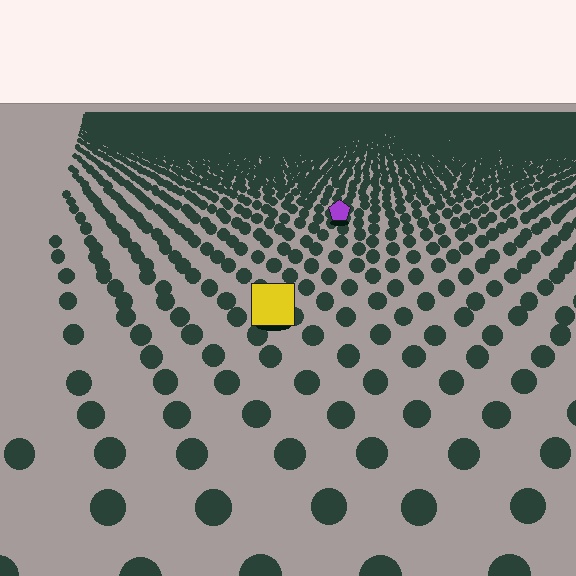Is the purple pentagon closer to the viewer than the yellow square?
No. The yellow square is closer — you can tell from the texture gradient: the ground texture is coarser near it.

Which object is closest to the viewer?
The yellow square is closest. The texture marks near it are larger and more spread out.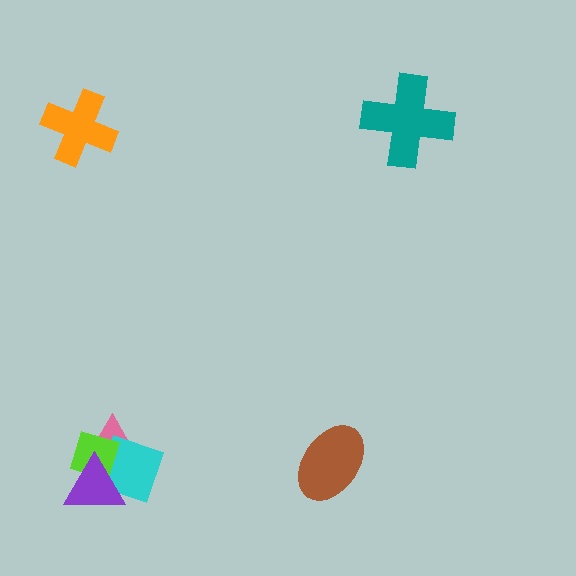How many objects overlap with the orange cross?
0 objects overlap with the orange cross.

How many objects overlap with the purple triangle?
3 objects overlap with the purple triangle.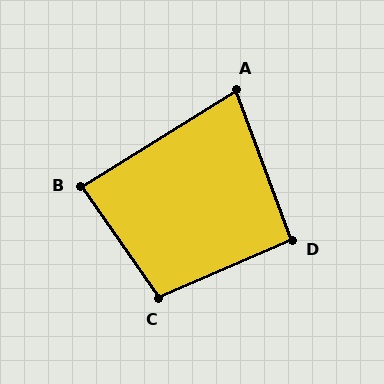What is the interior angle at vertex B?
Approximately 87 degrees (approximately right).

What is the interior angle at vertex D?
Approximately 93 degrees (approximately right).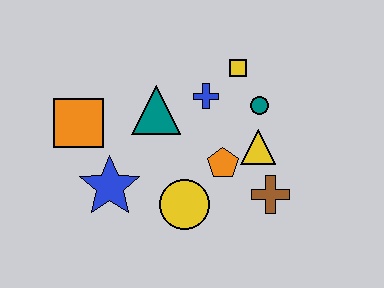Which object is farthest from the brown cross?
The orange square is farthest from the brown cross.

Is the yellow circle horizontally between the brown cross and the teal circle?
No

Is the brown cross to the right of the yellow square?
Yes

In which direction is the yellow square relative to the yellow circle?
The yellow square is above the yellow circle.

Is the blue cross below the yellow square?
Yes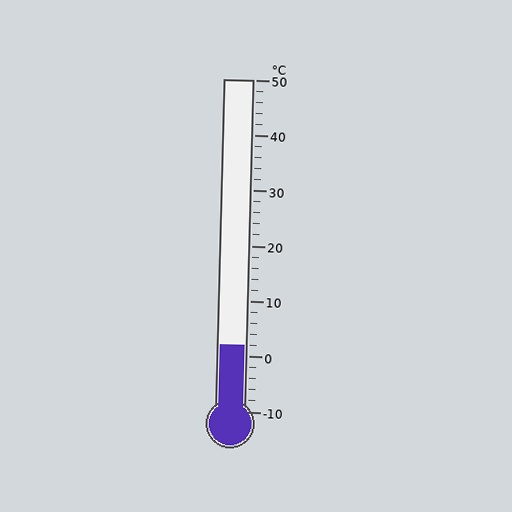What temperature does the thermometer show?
The thermometer shows approximately 2°C.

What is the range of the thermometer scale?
The thermometer scale ranges from -10°C to 50°C.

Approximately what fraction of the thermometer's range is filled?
The thermometer is filled to approximately 20% of its range.